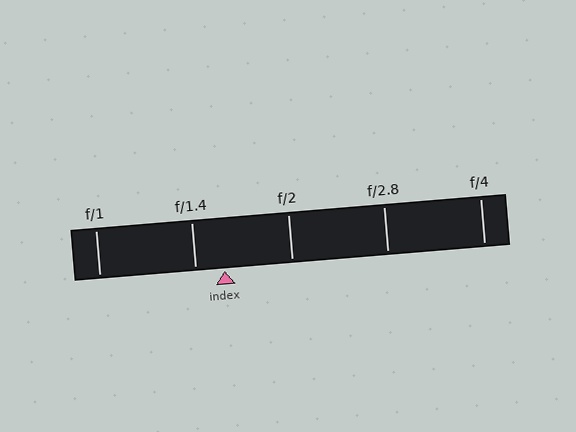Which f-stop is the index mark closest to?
The index mark is closest to f/1.4.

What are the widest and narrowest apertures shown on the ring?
The widest aperture shown is f/1 and the narrowest is f/4.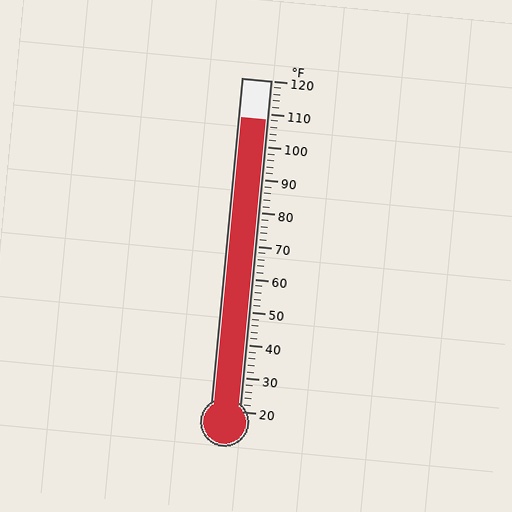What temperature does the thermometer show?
The thermometer shows approximately 108°F.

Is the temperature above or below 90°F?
The temperature is above 90°F.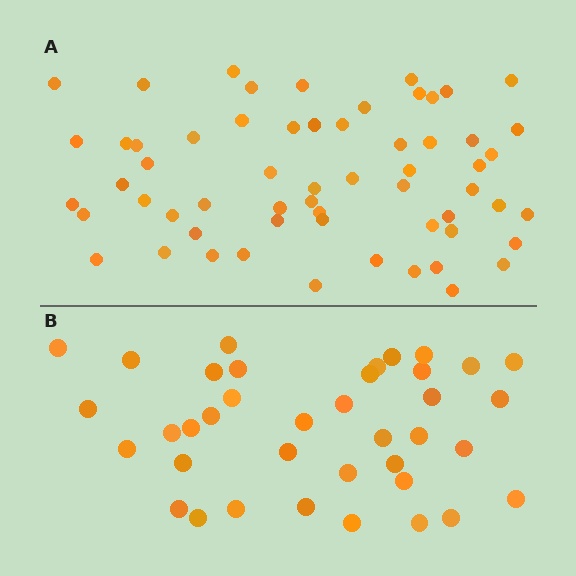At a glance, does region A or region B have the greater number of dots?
Region A (the top region) has more dots.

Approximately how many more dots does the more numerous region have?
Region A has approximately 20 more dots than region B.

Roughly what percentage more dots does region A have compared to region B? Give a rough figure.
About 60% more.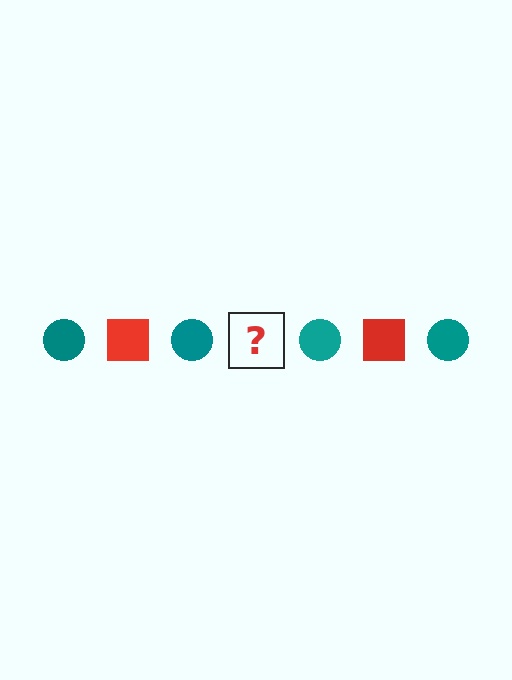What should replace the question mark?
The question mark should be replaced with a red square.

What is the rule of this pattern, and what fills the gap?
The rule is that the pattern alternates between teal circle and red square. The gap should be filled with a red square.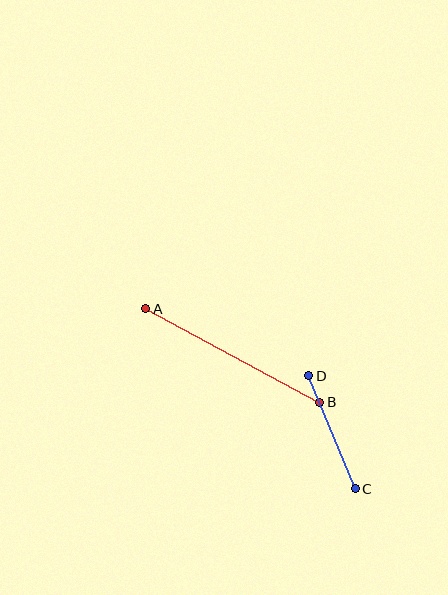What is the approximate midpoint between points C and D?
The midpoint is at approximately (332, 432) pixels.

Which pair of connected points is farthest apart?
Points A and B are farthest apart.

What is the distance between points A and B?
The distance is approximately 197 pixels.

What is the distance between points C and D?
The distance is approximately 122 pixels.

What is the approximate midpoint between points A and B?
The midpoint is at approximately (233, 356) pixels.